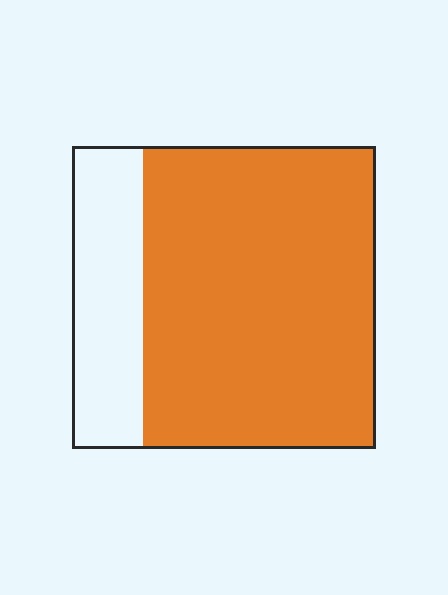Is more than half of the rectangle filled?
Yes.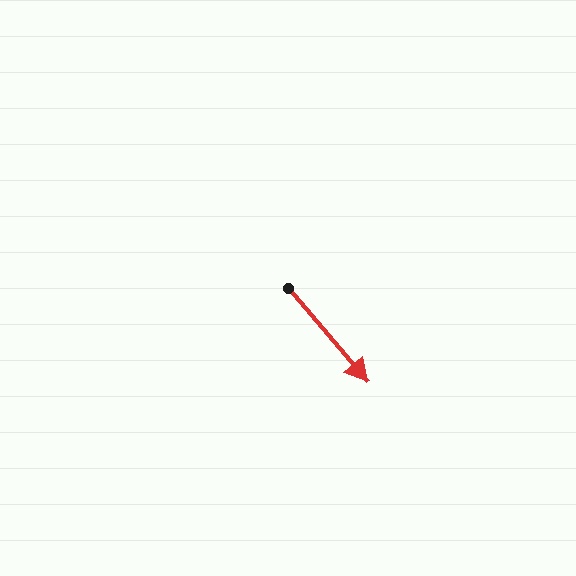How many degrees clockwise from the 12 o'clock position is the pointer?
Approximately 140 degrees.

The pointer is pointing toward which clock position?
Roughly 5 o'clock.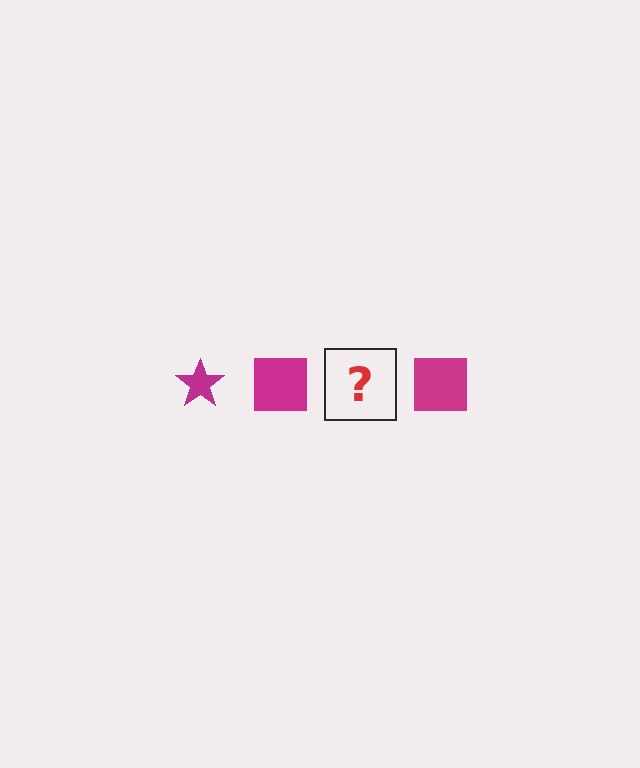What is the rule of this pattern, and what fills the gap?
The rule is that the pattern cycles through star, square shapes in magenta. The gap should be filled with a magenta star.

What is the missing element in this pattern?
The missing element is a magenta star.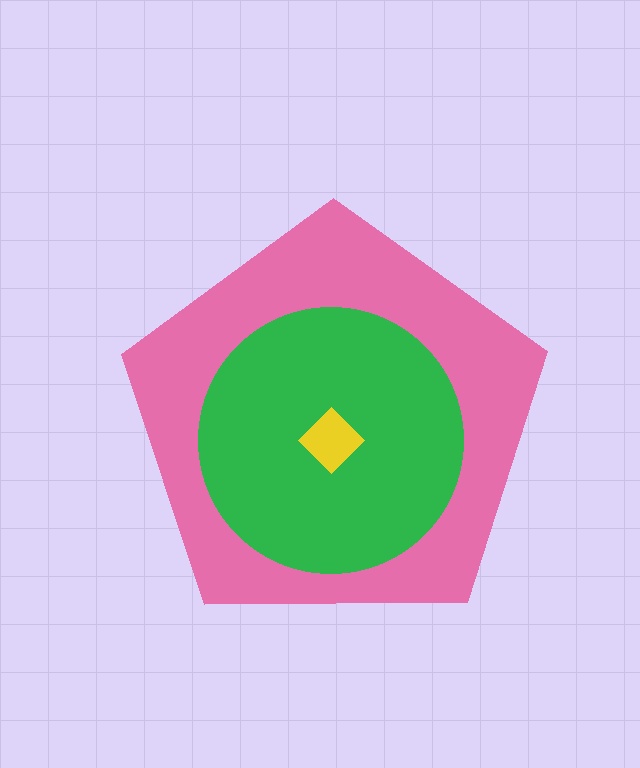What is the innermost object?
The yellow diamond.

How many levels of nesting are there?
3.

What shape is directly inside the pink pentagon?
The green circle.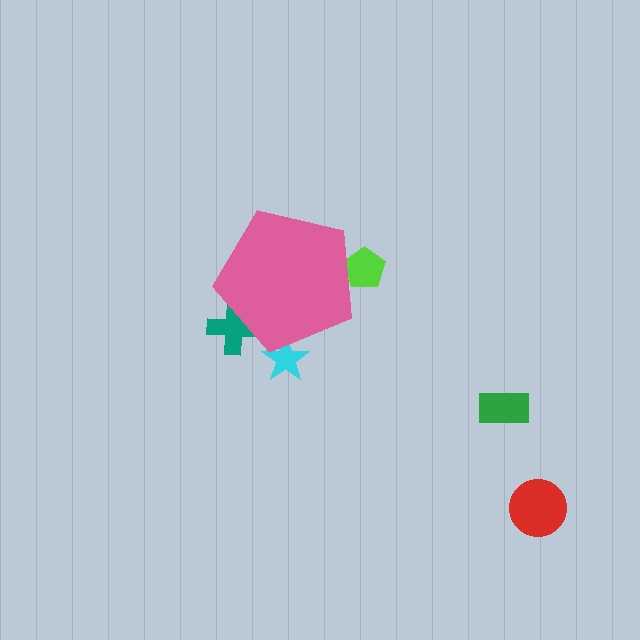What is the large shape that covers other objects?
A pink pentagon.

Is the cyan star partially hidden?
Yes, the cyan star is partially hidden behind the pink pentagon.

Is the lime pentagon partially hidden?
Yes, the lime pentagon is partially hidden behind the pink pentagon.